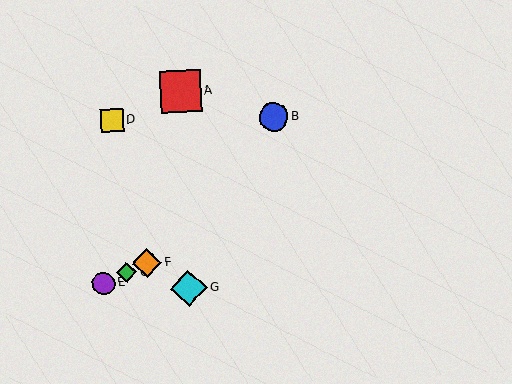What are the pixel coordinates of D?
Object D is at (112, 120).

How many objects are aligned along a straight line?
3 objects (C, E, F) are aligned along a straight line.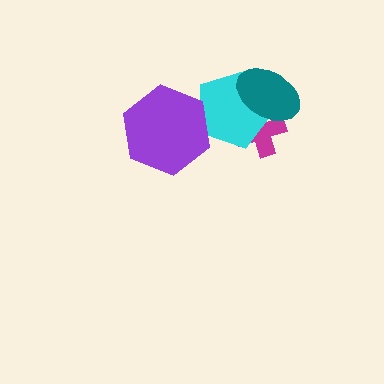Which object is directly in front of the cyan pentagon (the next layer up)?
The teal ellipse is directly in front of the cyan pentagon.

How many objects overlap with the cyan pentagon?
3 objects overlap with the cyan pentagon.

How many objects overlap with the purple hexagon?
1 object overlaps with the purple hexagon.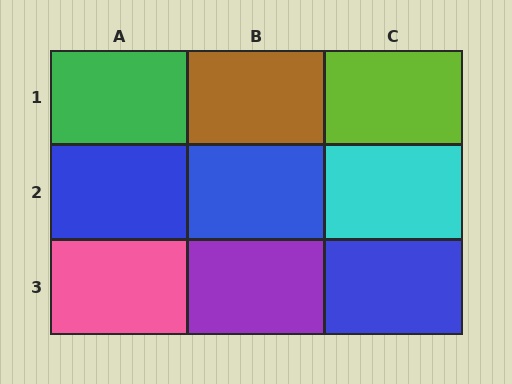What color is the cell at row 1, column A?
Green.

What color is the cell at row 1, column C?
Lime.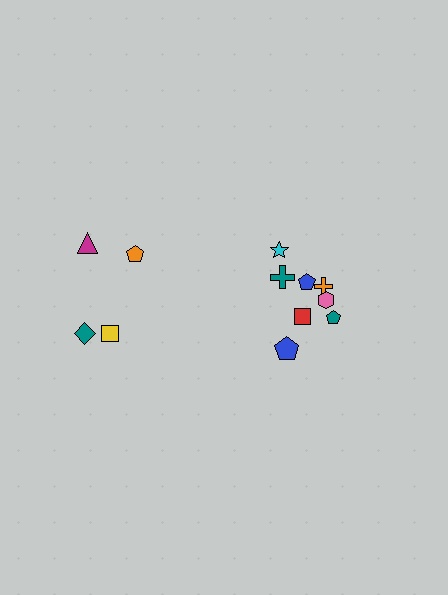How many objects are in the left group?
There are 4 objects.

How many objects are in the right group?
There are 8 objects.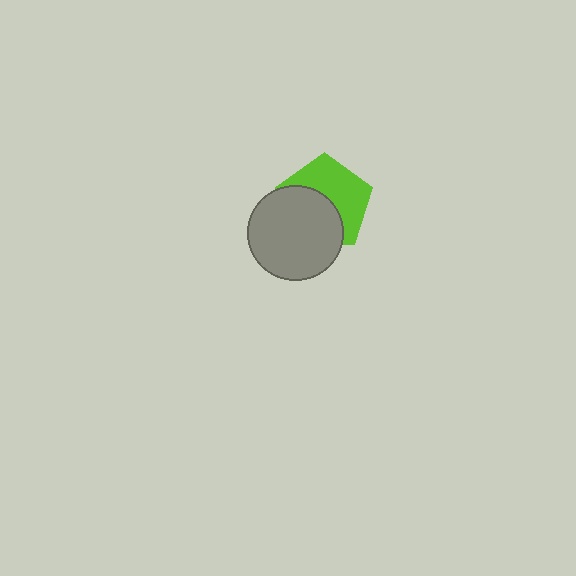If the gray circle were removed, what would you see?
You would see the complete lime pentagon.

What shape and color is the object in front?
The object in front is a gray circle.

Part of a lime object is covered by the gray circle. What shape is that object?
It is a pentagon.